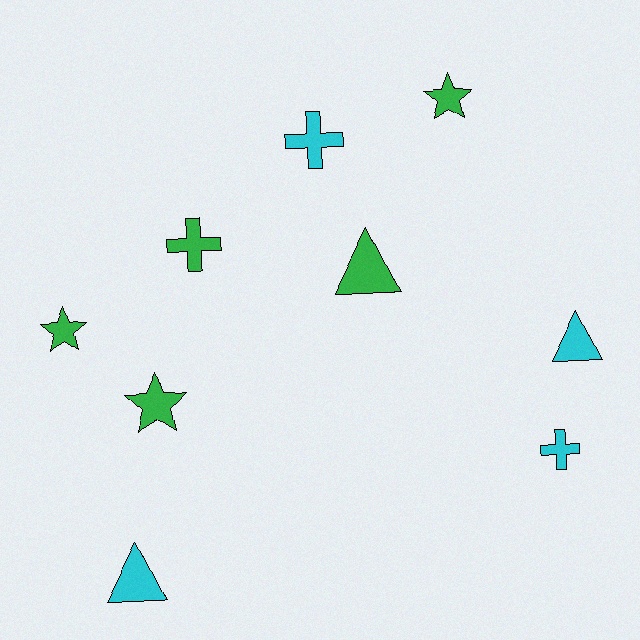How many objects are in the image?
There are 9 objects.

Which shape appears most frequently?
Triangle, with 3 objects.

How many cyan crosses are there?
There are 2 cyan crosses.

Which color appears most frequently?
Green, with 5 objects.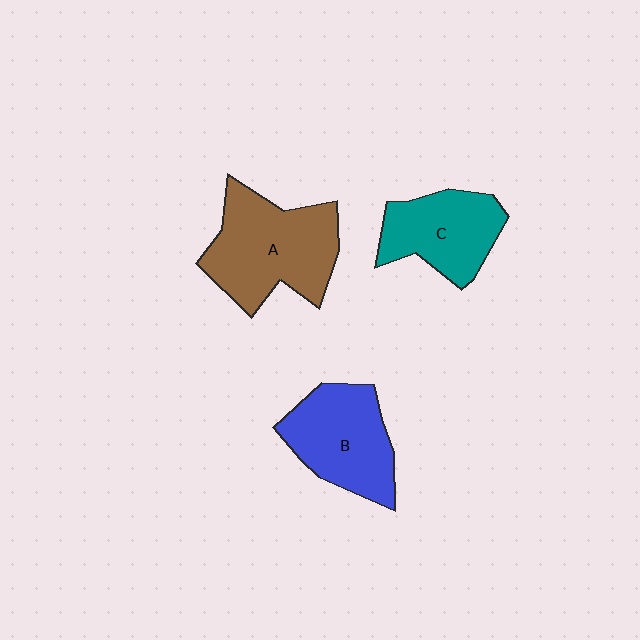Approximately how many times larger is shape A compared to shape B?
Approximately 1.2 times.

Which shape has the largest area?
Shape A (brown).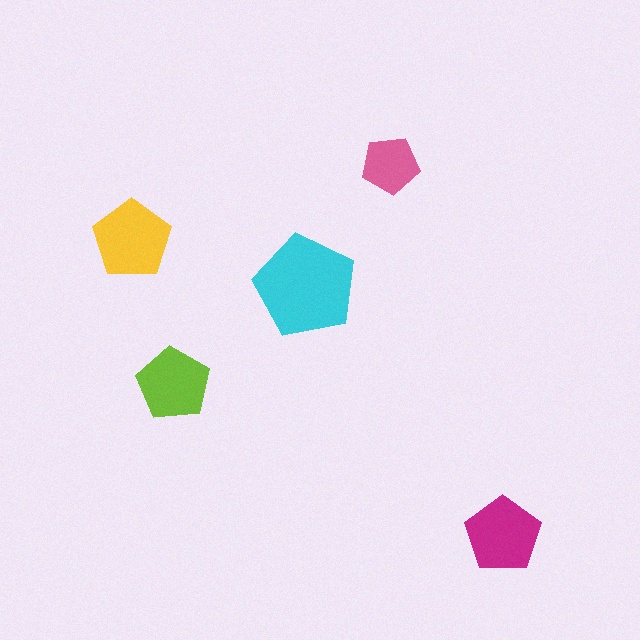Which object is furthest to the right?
The magenta pentagon is rightmost.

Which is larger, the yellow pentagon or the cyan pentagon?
The cyan one.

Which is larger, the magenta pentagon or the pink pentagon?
The magenta one.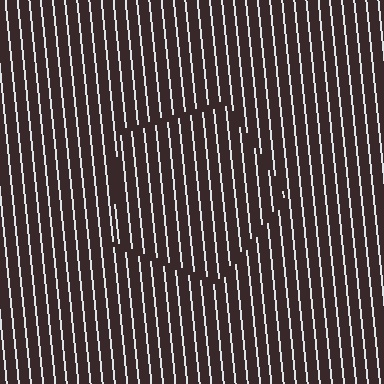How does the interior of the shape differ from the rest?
The interior of the shape contains the same grating, shifted by half a period — the contour is defined by the phase discontinuity where line-ends from the inner and outer gratings abut.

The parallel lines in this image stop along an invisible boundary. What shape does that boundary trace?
An illusory pentagon. The interior of the shape contains the same grating, shifted by half a period — the contour is defined by the phase discontinuity where line-ends from the inner and outer gratings abut.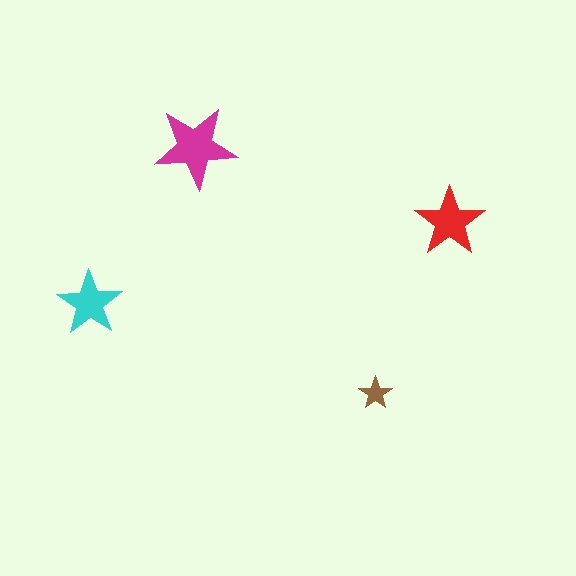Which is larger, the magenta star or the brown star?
The magenta one.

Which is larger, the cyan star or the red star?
The red one.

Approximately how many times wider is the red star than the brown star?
About 2 times wider.